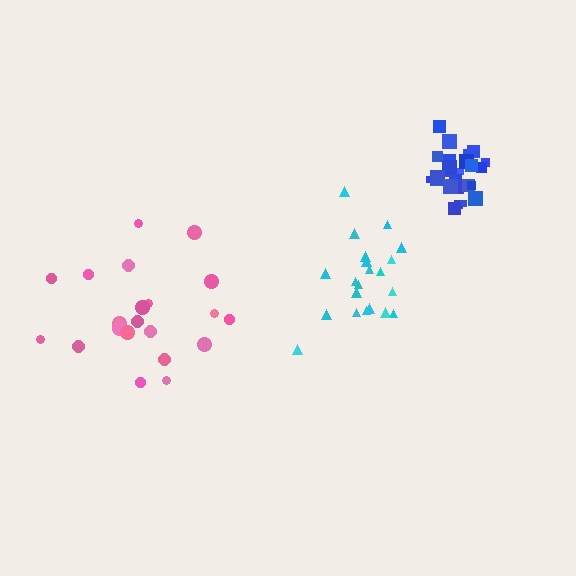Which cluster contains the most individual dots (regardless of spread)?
Blue (26).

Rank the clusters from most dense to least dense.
blue, cyan, pink.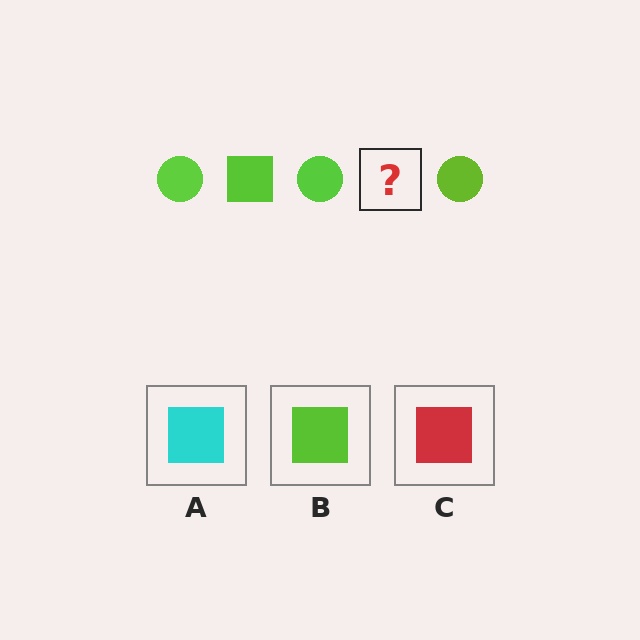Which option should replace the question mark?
Option B.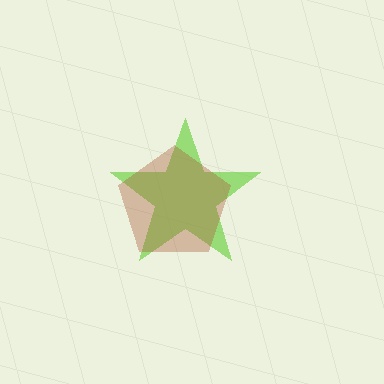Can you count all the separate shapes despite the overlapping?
Yes, there are 2 separate shapes.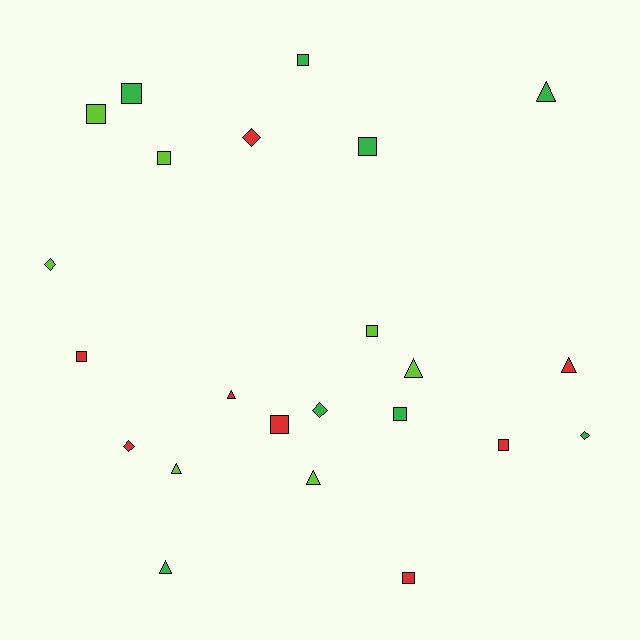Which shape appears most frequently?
Square, with 11 objects.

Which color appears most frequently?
Red, with 8 objects.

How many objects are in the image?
There are 23 objects.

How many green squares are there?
There are 4 green squares.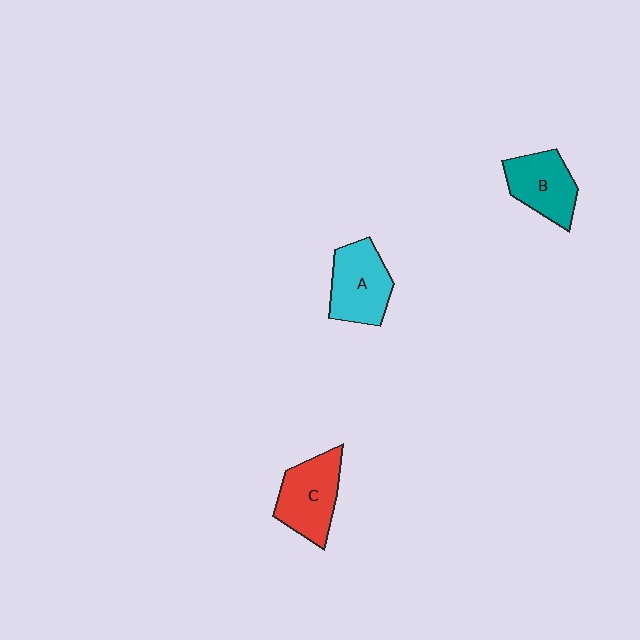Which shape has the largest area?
Shape C (red).